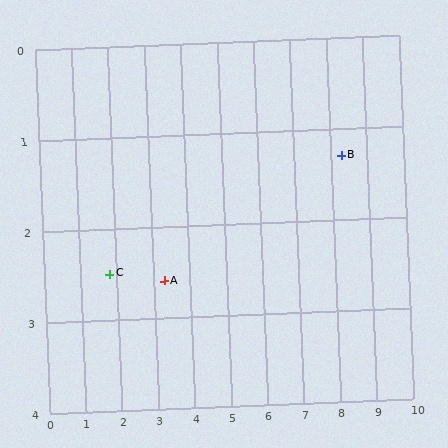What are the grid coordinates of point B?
Point B is at approximately (8.3, 1.3).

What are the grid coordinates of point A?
Point A is at approximately (3.3, 2.6).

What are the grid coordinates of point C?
Point C is at approximately (1.8, 2.5).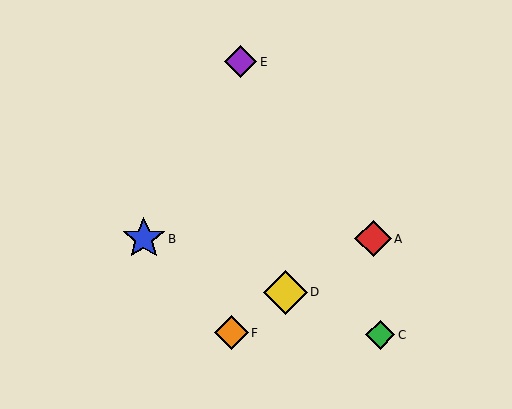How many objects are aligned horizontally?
2 objects (A, B) are aligned horizontally.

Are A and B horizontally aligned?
Yes, both are at y≈239.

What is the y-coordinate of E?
Object E is at y≈62.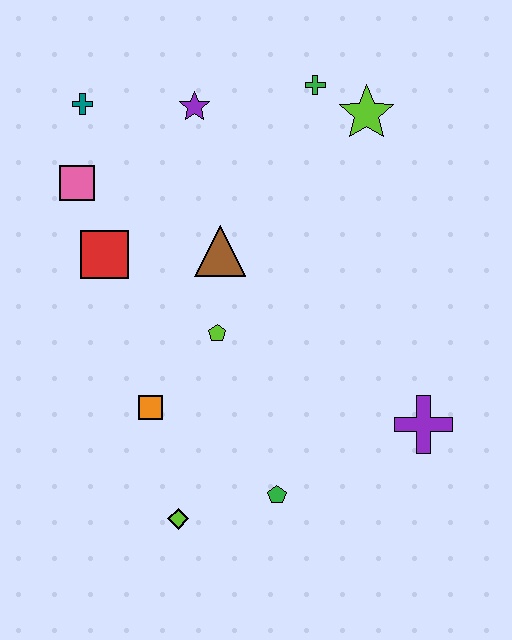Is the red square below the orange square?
No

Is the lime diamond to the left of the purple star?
Yes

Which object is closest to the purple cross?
The green pentagon is closest to the purple cross.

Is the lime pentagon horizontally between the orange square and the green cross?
Yes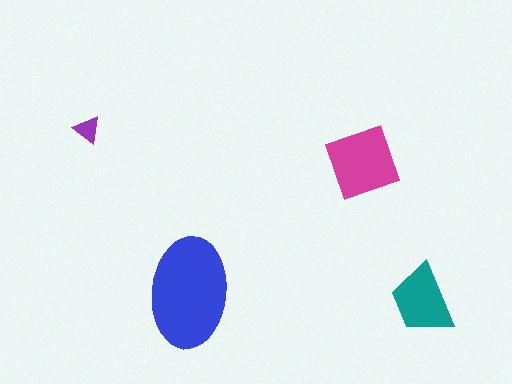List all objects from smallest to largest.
The purple triangle, the teal trapezoid, the magenta diamond, the blue ellipse.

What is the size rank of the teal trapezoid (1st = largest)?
3rd.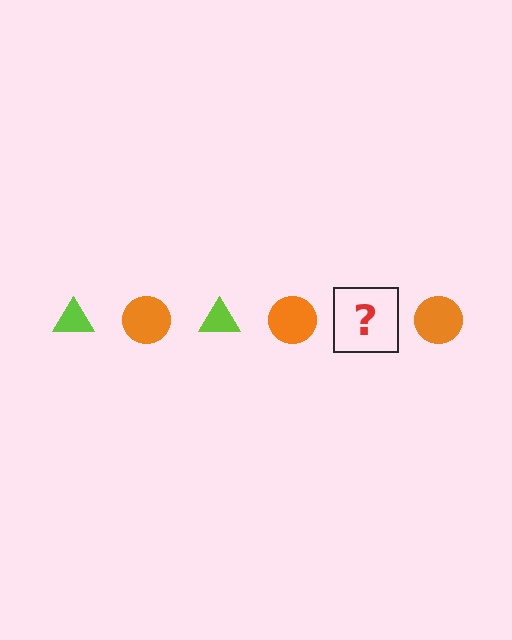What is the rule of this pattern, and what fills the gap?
The rule is that the pattern alternates between lime triangle and orange circle. The gap should be filled with a lime triangle.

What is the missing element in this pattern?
The missing element is a lime triangle.